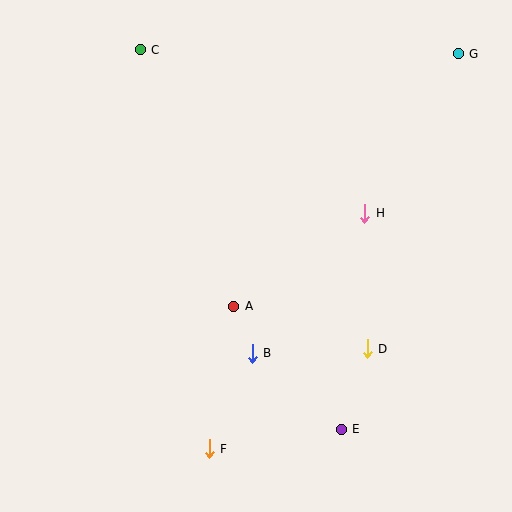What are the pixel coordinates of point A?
Point A is at (234, 306).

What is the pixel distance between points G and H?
The distance between G and H is 185 pixels.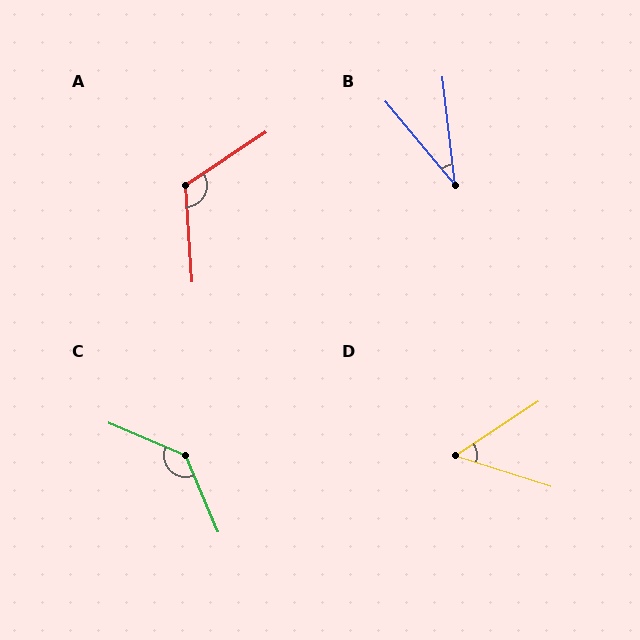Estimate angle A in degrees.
Approximately 120 degrees.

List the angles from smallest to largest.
B (33°), D (51°), A (120°), C (136°).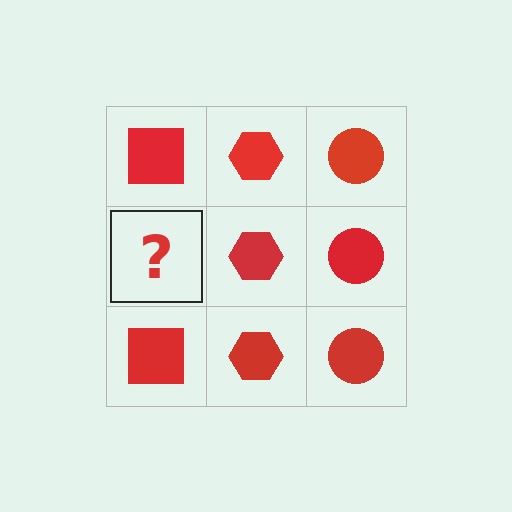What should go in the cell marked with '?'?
The missing cell should contain a red square.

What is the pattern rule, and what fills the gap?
The rule is that each column has a consistent shape. The gap should be filled with a red square.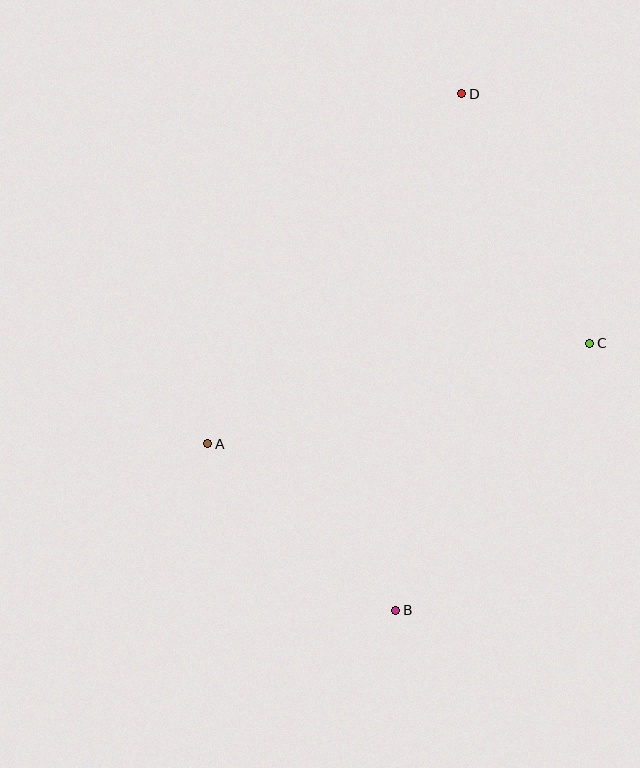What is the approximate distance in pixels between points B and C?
The distance between B and C is approximately 330 pixels.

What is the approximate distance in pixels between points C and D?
The distance between C and D is approximately 281 pixels.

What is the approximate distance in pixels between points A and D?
The distance between A and D is approximately 433 pixels.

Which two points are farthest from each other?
Points B and D are farthest from each other.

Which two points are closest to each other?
Points A and B are closest to each other.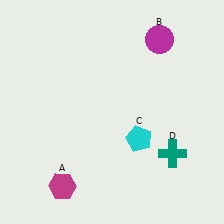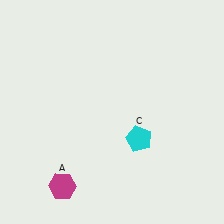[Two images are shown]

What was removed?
The magenta circle (B), the teal cross (D) were removed in Image 2.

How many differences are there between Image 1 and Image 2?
There are 2 differences between the two images.